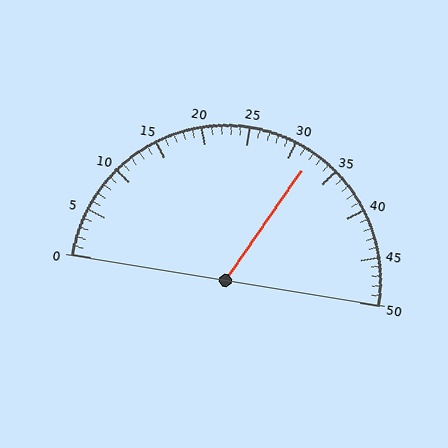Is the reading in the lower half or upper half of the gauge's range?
The reading is in the upper half of the range (0 to 50).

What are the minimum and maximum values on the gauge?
The gauge ranges from 0 to 50.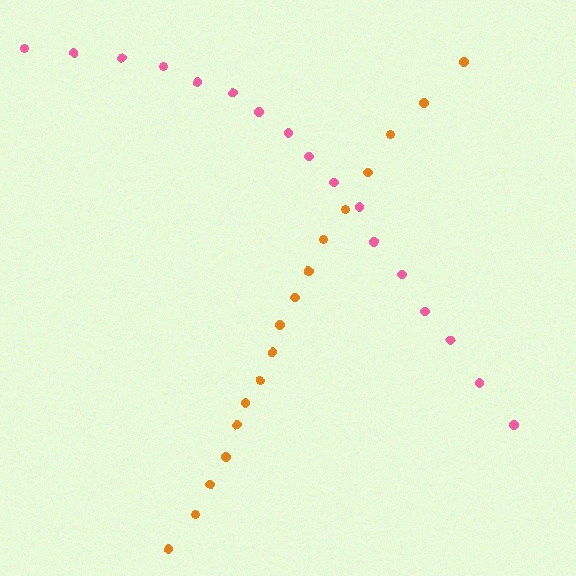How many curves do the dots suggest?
There are 2 distinct paths.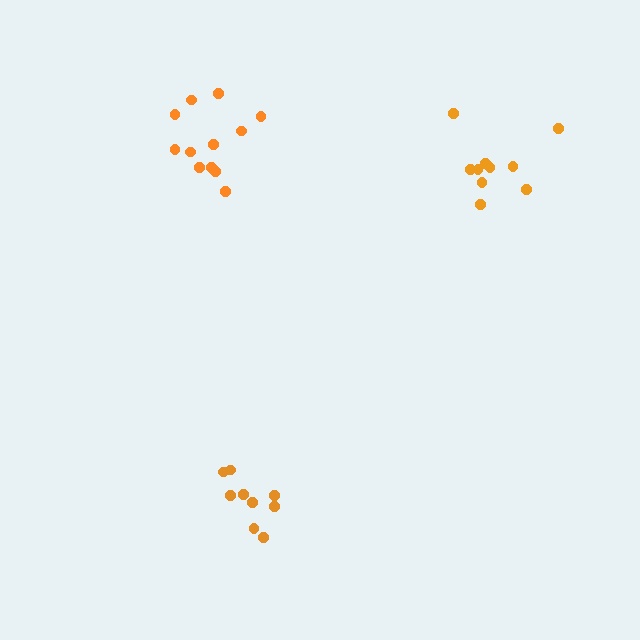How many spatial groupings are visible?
There are 3 spatial groupings.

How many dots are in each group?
Group 1: 9 dots, Group 2: 12 dots, Group 3: 10 dots (31 total).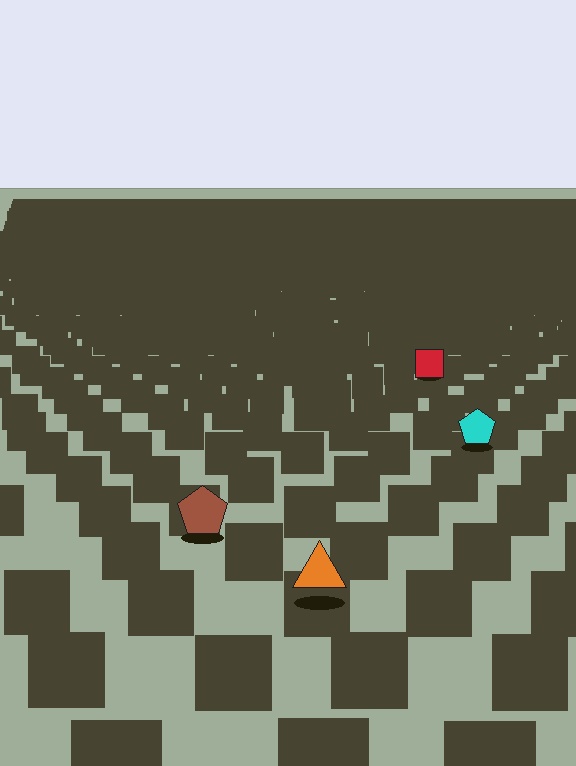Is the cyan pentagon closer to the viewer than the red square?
Yes. The cyan pentagon is closer — you can tell from the texture gradient: the ground texture is coarser near it.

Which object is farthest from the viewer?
The red square is farthest from the viewer. It appears smaller and the ground texture around it is denser.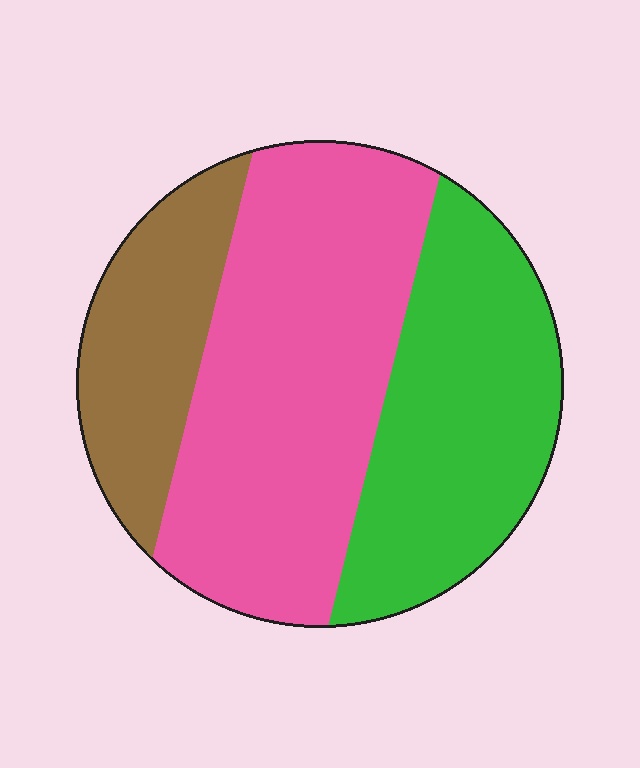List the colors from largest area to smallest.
From largest to smallest: pink, green, brown.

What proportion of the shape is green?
Green takes up about one third (1/3) of the shape.